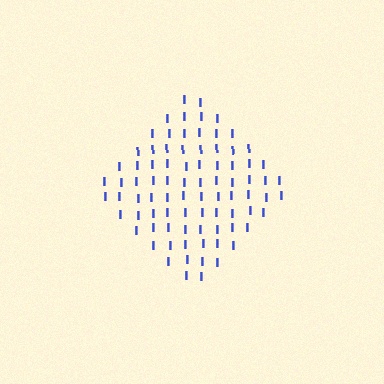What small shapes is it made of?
It is made of small letter I's.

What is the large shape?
The large shape is a diamond.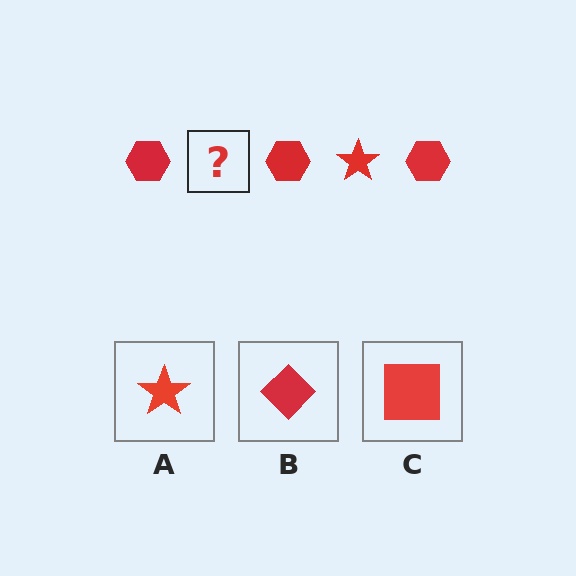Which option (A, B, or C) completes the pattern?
A.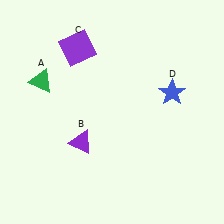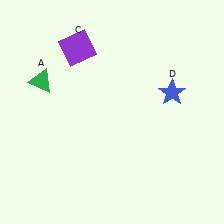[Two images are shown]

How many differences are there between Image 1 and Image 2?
There is 1 difference between the two images.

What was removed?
The purple triangle (B) was removed in Image 2.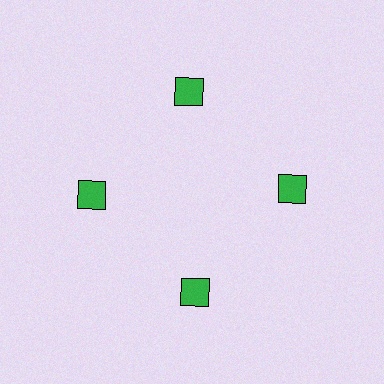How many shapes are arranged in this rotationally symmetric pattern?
There are 4 shapes, arranged in 4 groups of 1.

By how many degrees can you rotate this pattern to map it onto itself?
The pattern maps onto itself every 90 degrees of rotation.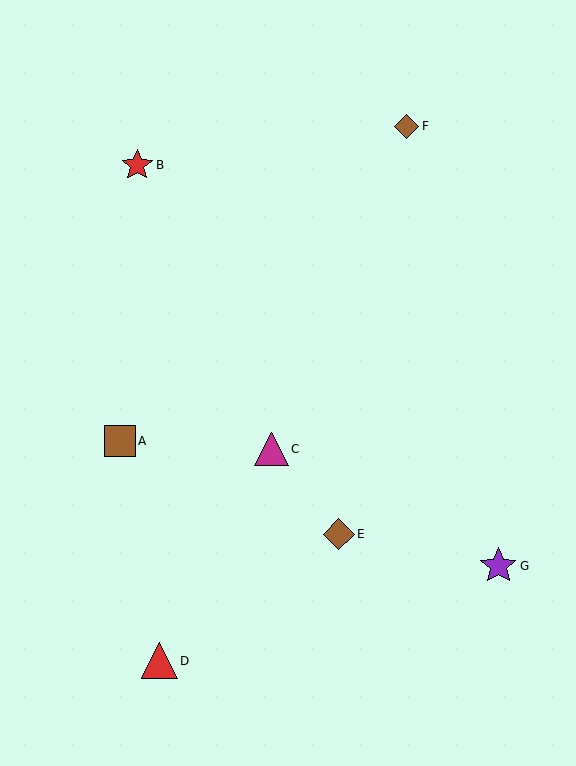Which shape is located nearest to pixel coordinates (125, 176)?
The red star (labeled B) at (137, 165) is nearest to that location.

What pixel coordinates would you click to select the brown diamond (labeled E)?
Click at (339, 534) to select the brown diamond E.